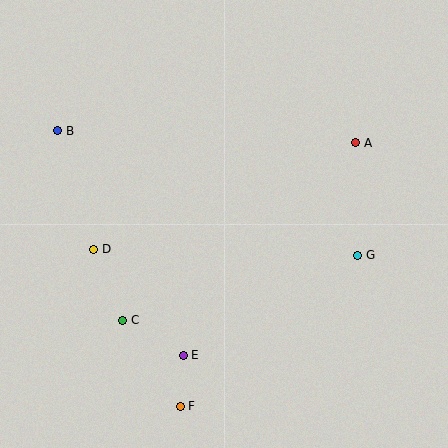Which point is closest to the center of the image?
Point D at (94, 249) is closest to the center.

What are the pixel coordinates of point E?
Point E is at (183, 355).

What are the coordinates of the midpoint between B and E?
The midpoint between B and E is at (121, 243).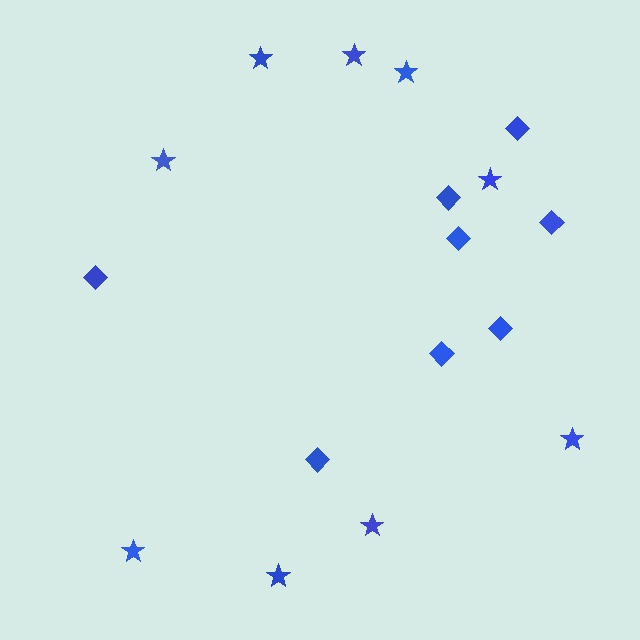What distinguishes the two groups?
There are 2 groups: one group of stars (9) and one group of diamonds (8).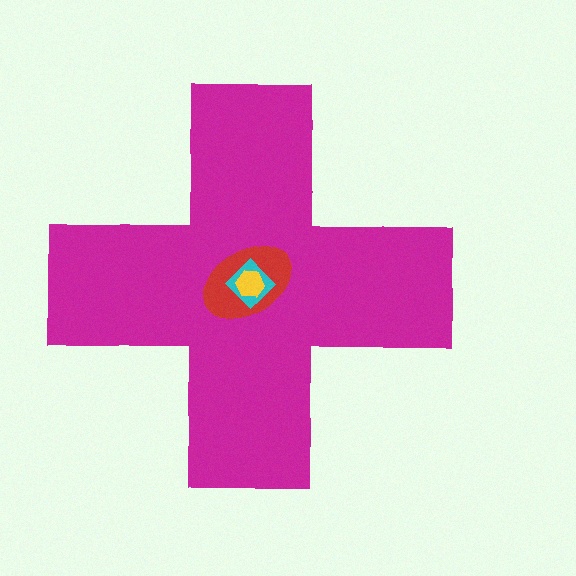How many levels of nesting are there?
4.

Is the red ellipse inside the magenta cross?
Yes.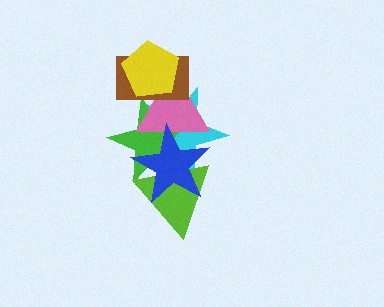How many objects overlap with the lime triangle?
3 objects overlap with the lime triangle.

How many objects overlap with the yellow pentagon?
3 objects overlap with the yellow pentagon.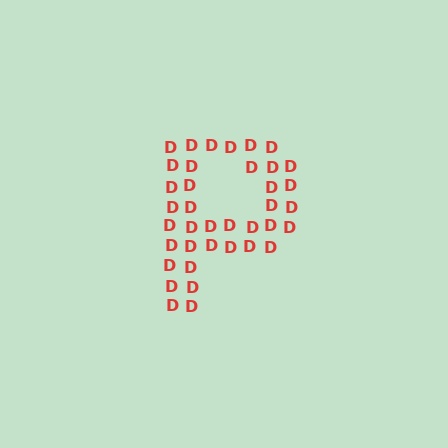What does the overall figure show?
The overall figure shows the letter P.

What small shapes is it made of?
It is made of small letter D's.